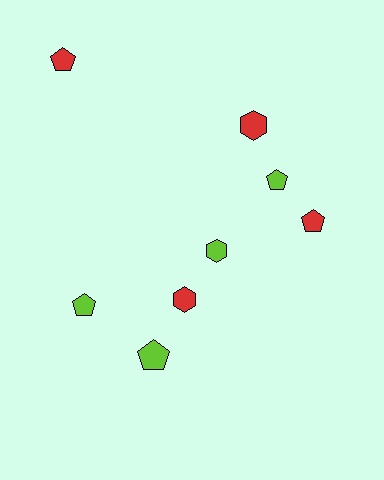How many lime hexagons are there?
There is 1 lime hexagon.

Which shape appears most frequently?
Pentagon, with 5 objects.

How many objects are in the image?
There are 8 objects.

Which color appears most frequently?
Red, with 4 objects.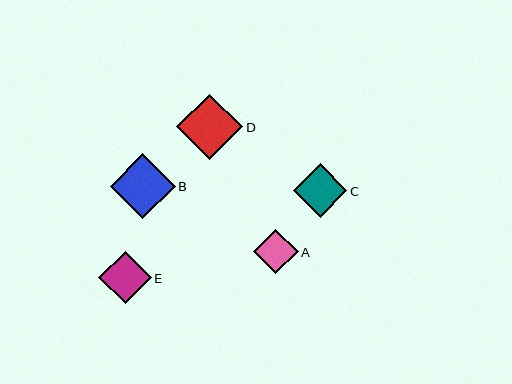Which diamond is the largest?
Diamond D is the largest with a size of approximately 66 pixels.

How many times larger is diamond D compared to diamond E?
Diamond D is approximately 1.2 times the size of diamond E.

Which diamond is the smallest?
Diamond A is the smallest with a size of approximately 44 pixels.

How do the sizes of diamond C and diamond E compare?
Diamond C and diamond E are approximately the same size.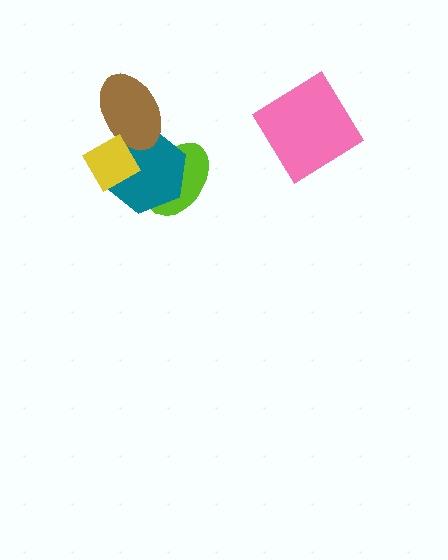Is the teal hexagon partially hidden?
Yes, it is partially covered by another shape.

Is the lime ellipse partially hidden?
Yes, it is partially covered by another shape.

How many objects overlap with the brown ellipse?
2 objects overlap with the brown ellipse.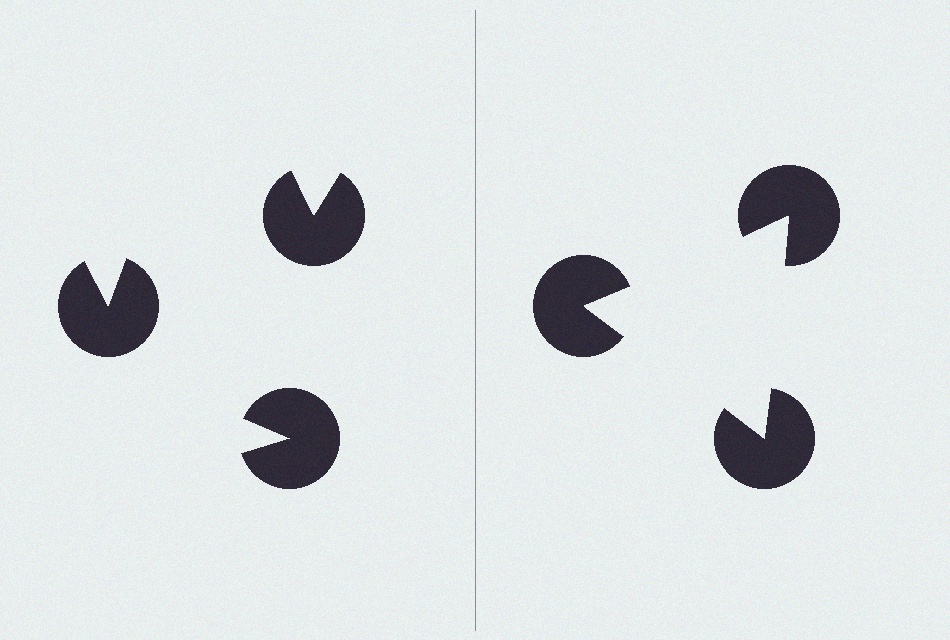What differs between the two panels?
The pac-man discs are positioned identically on both sides; only the wedge orientations differ. On the right they align to a triangle; on the left they are misaligned.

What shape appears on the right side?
An illusory triangle.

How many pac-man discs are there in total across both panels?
6 — 3 on each side.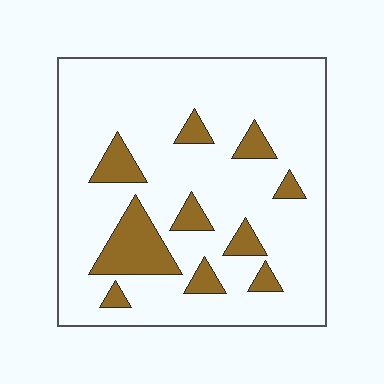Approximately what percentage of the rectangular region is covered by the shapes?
Approximately 15%.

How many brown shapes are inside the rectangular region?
10.